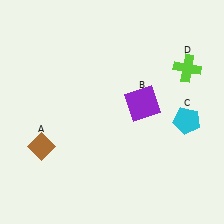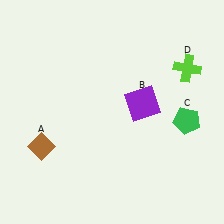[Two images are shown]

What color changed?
The pentagon (C) changed from cyan in Image 1 to green in Image 2.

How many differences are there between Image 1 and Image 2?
There is 1 difference between the two images.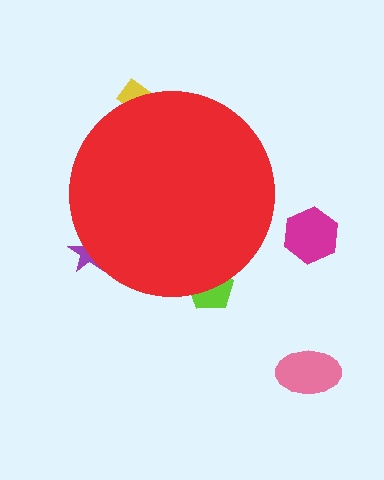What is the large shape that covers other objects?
A red circle.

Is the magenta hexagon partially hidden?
No, the magenta hexagon is fully visible.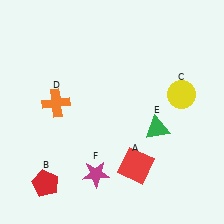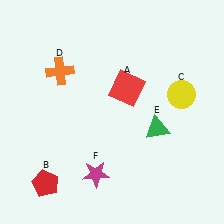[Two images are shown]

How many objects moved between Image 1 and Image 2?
2 objects moved between the two images.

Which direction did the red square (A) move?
The red square (A) moved up.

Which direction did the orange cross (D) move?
The orange cross (D) moved up.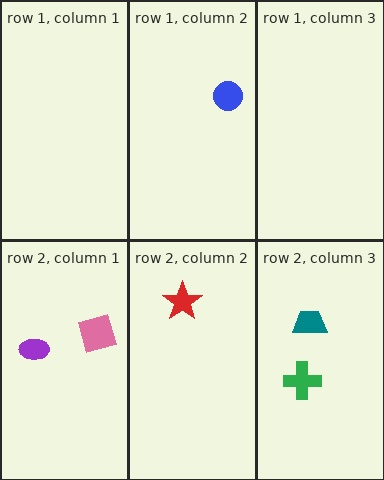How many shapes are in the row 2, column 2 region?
1.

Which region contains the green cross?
The row 2, column 3 region.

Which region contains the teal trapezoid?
The row 2, column 3 region.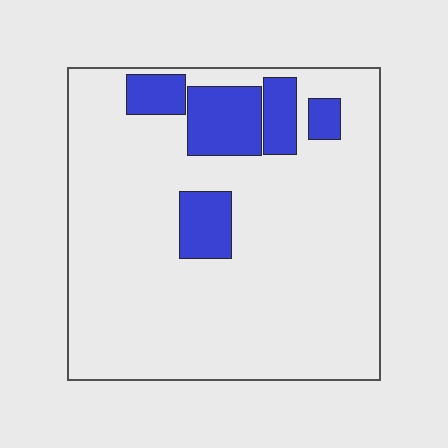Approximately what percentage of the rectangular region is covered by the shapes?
Approximately 15%.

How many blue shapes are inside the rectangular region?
5.